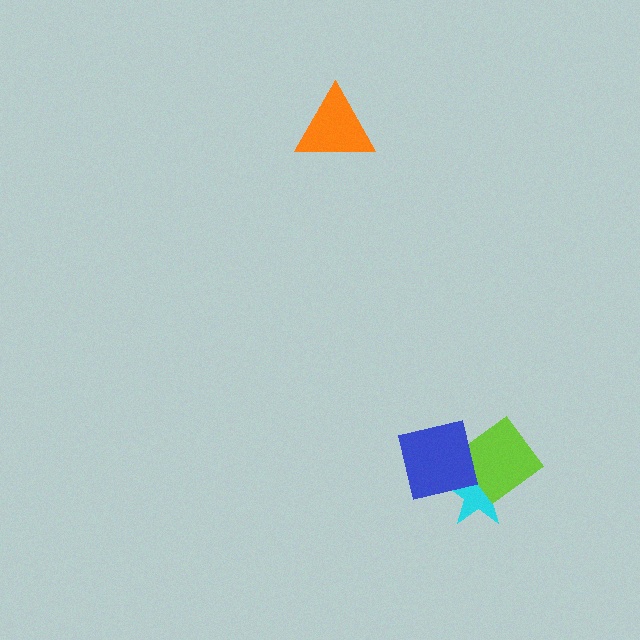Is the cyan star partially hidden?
Yes, it is partially covered by another shape.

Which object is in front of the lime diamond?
The blue square is in front of the lime diamond.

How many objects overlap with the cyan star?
2 objects overlap with the cyan star.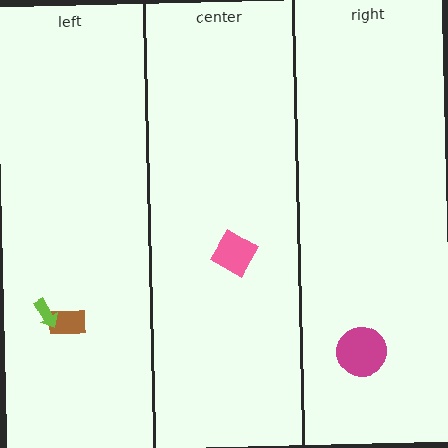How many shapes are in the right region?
1.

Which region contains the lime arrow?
The left region.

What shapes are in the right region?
The magenta circle.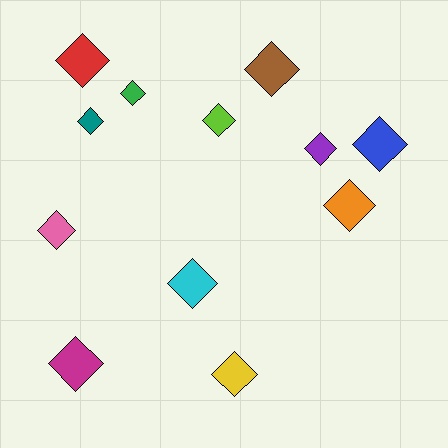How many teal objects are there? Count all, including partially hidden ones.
There is 1 teal object.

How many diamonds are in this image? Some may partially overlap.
There are 12 diamonds.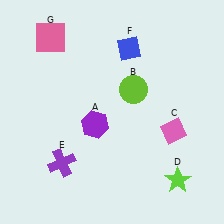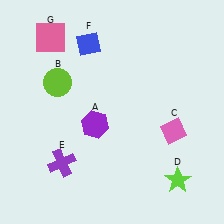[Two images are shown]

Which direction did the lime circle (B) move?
The lime circle (B) moved left.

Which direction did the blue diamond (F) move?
The blue diamond (F) moved left.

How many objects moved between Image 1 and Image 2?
2 objects moved between the two images.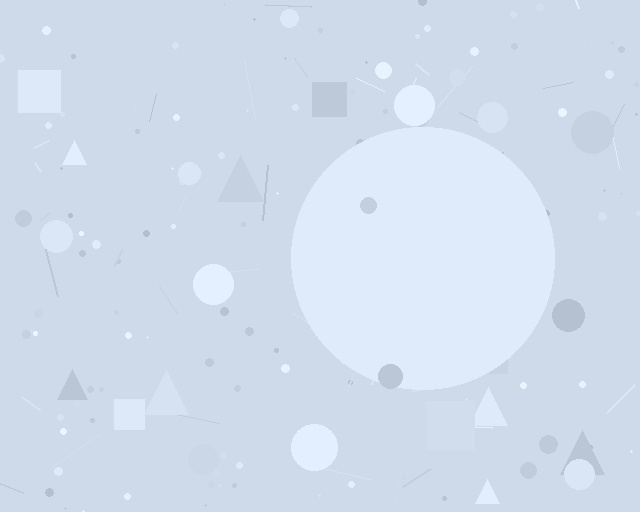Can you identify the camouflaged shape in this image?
The camouflaged shape is a circle.